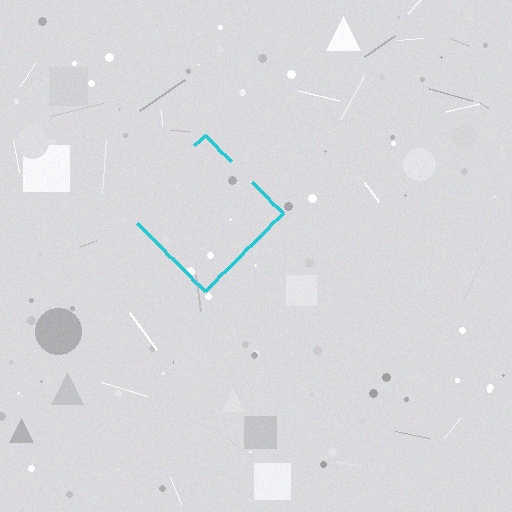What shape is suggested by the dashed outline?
The dashed outline suggests a diamond.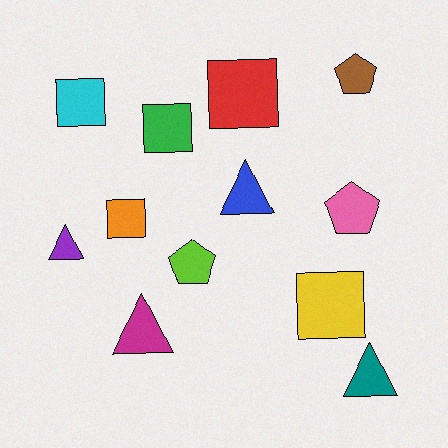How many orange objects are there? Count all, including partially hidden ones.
There is 1 orange object.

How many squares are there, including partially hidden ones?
There are 5 squares.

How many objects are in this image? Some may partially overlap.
There are 12 objects.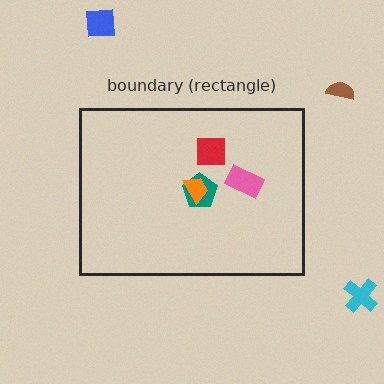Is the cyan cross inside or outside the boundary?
Outside.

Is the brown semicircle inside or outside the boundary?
Outside.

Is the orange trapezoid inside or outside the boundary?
Inside.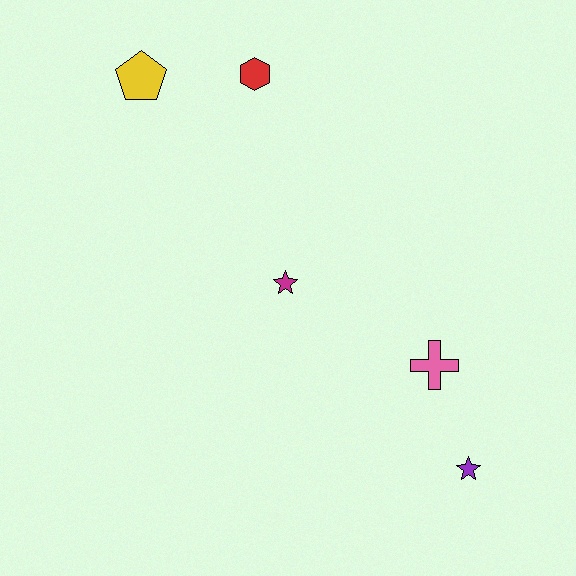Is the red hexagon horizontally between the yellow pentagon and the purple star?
Yes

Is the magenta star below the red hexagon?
Yes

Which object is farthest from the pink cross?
The yellow pentagon is farthest from the pink cross.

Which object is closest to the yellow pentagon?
The red hexagon is closest to the yellow pentagon.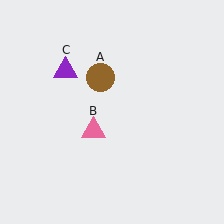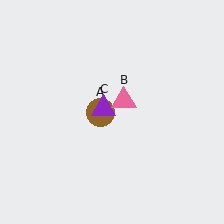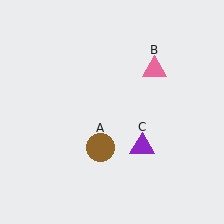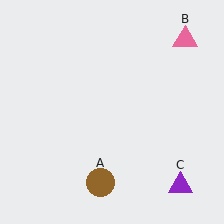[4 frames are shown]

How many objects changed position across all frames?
3 objects changed position: brown circle (object A), pink triangle (object B), purple triangle (object C).